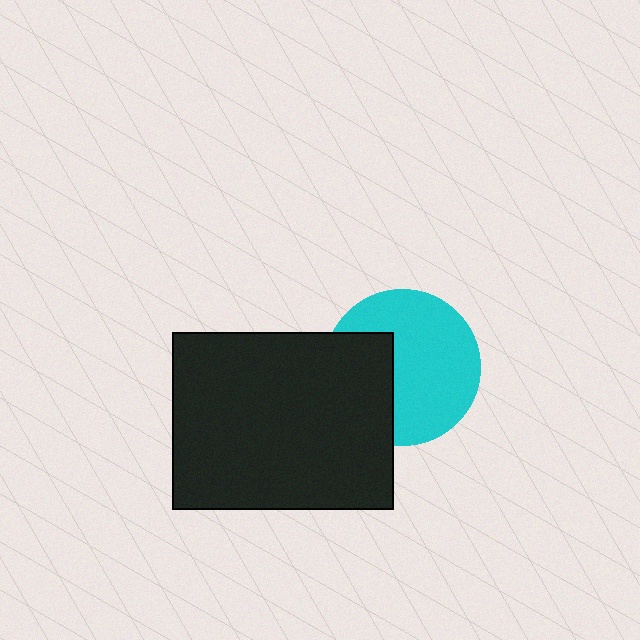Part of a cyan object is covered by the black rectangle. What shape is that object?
It is a circle.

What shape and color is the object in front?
The object in front is a black rectangle.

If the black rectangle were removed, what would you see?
You would see the complete cyan circle.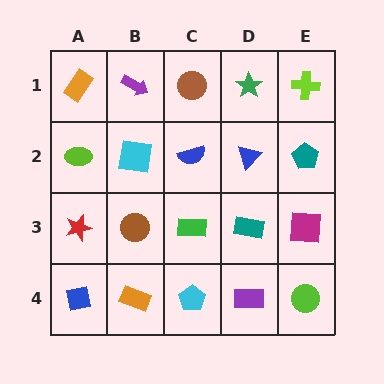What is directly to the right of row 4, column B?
A cyan pentagon.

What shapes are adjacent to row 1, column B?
A cyan square (row 2, column B), an orange rectangle (row 1, column A), a brown circle (row 1, column C).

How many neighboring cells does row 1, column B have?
3.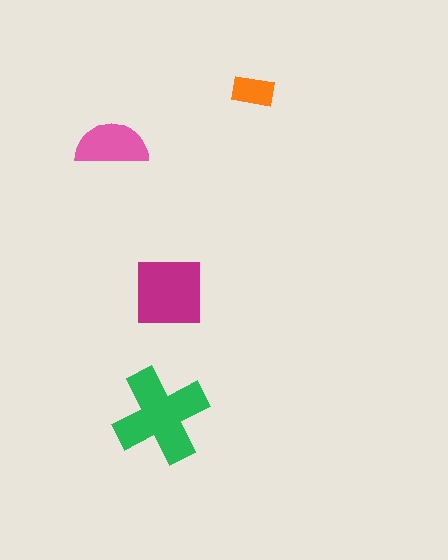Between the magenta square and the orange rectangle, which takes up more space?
The magenta square.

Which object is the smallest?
The orange rectangle.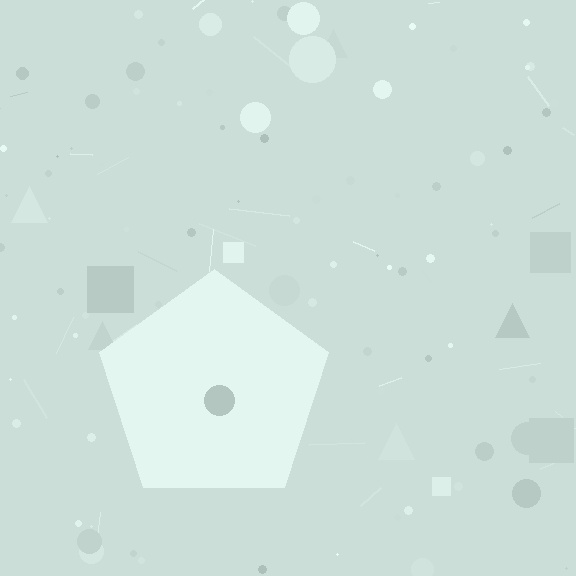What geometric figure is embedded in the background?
A pentagon is embedded in the background.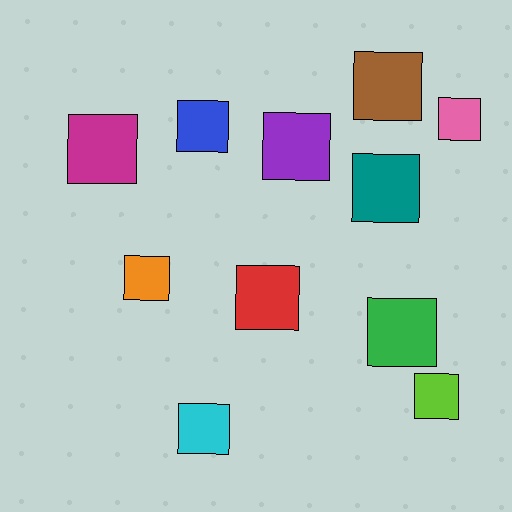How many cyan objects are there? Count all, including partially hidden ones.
There is 1 cyan object.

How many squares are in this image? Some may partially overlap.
There are 11 squares.